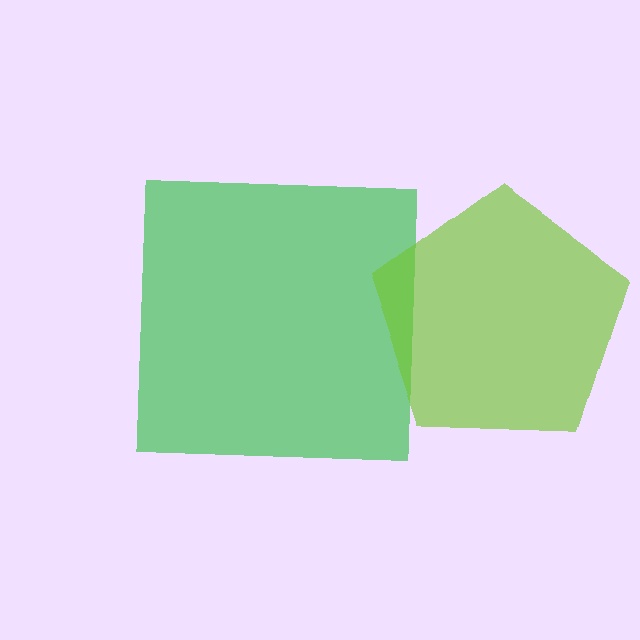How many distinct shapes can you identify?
There are 2 distinct shapes: a green square, a lime pentagon.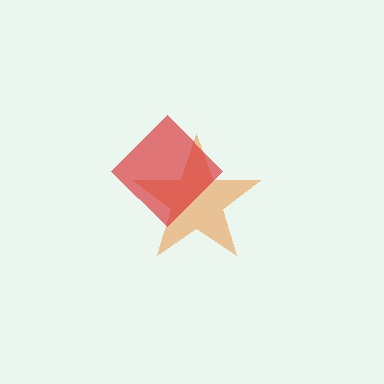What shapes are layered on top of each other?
The layered shapes are: an orange star, a red diamond.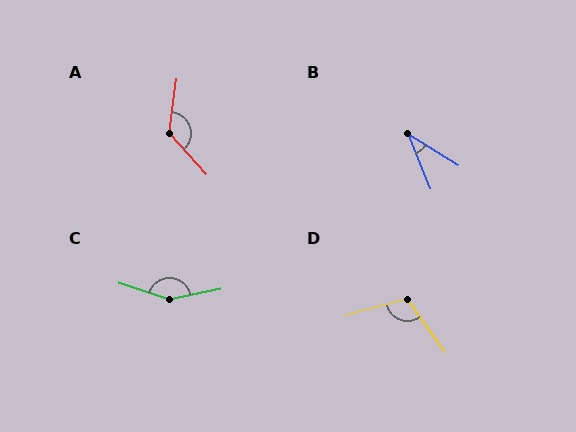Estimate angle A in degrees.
Approximately 130 degrees.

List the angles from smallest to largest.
B (36°), D (110°), A (130°), C (151°).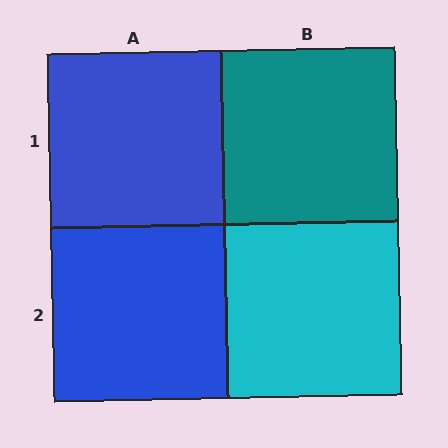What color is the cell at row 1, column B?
Teal.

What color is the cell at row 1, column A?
Blue.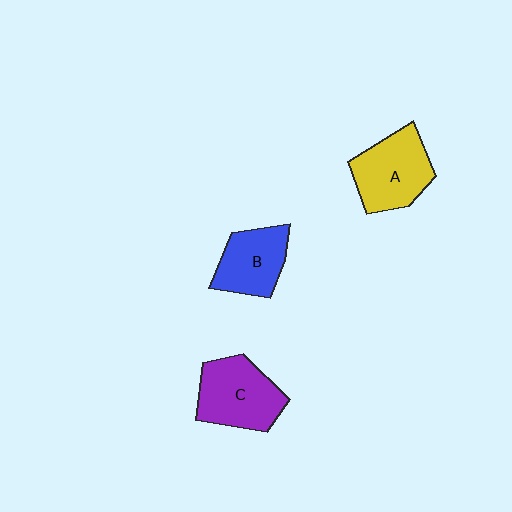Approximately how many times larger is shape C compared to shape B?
Approximately 1.2 times.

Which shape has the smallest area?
Shape B (blue).